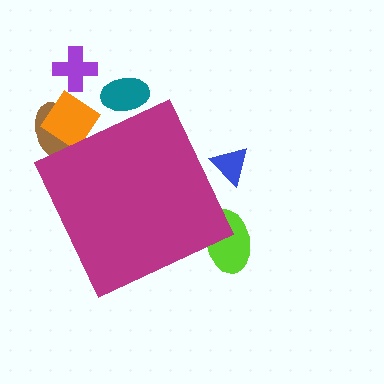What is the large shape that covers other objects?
A magenta diamond.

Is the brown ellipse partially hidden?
Yes, the brown ellipse is partially hidden behind the magenta diamond.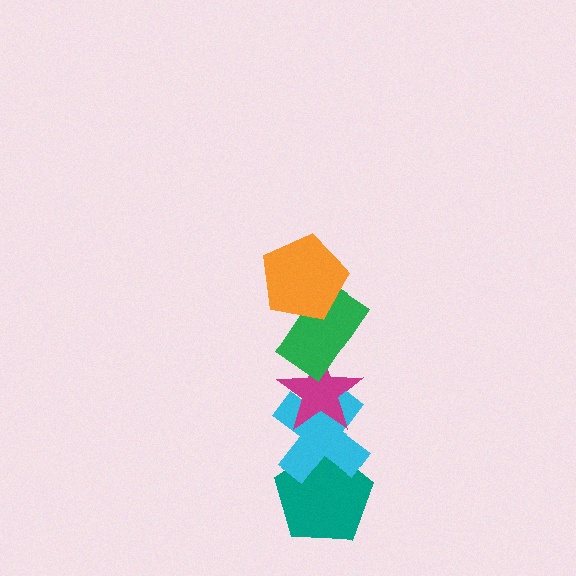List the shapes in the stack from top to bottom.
From top to bottom: the orange pentagon, the green rectangle, the magenta star, the cyan cross, the teal pentagon.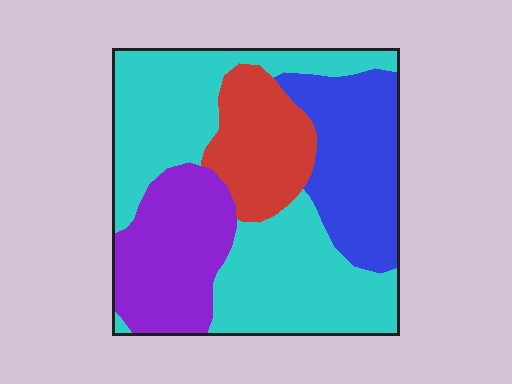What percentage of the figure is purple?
Purple takes up about one fifth (1/5) of the figure.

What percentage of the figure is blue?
Blue takes up about one fifth (1/5) of the figure.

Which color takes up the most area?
Cyan, at roughly 45%.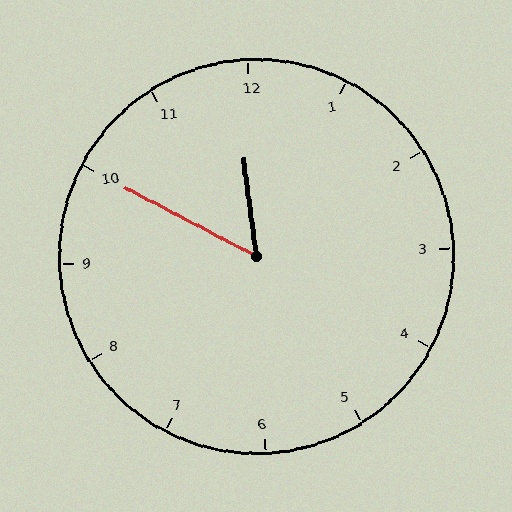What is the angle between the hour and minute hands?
Approximately 55 degrees.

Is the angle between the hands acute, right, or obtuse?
It is acute.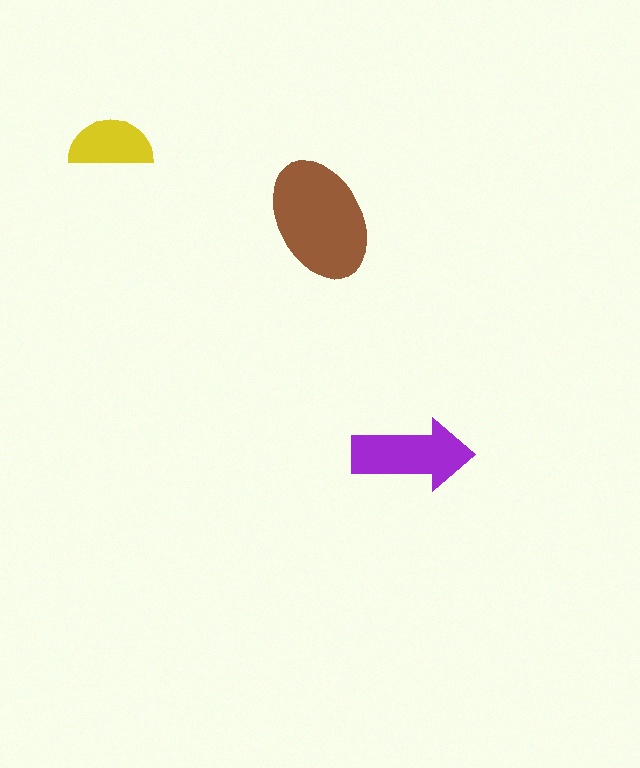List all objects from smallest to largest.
The yellow semicircle, the purple arrow, the brown ellipse.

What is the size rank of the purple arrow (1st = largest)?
2nd.